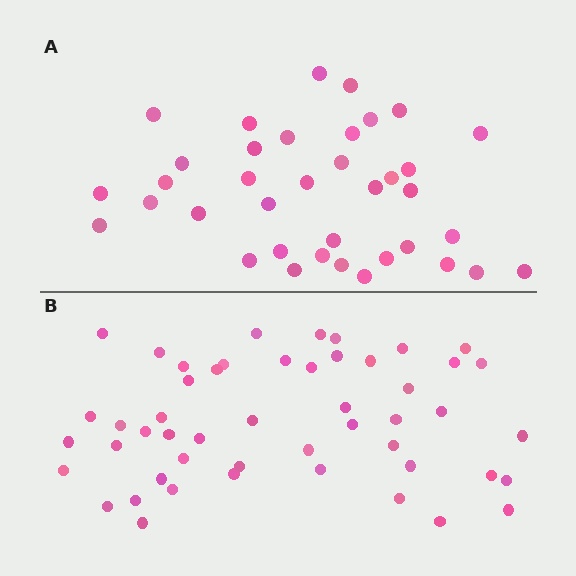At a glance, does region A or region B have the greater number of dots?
Region B (the bottom region) has more dots.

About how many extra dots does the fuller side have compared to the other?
Region B has approximately 15 more dots than region A.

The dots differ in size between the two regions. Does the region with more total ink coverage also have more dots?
No. Region A has more total ink coverage because its dots are larger, but region B actually contains more individual dots. Total area can be misleading — the number of items is what matters here.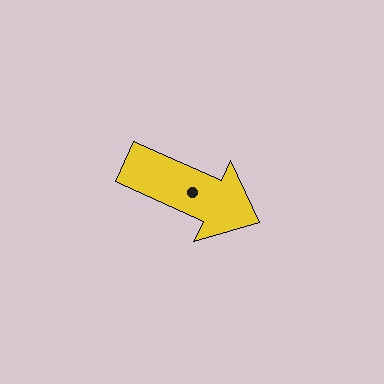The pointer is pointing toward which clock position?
Roughly 4 o'clock.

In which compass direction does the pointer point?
Southeast.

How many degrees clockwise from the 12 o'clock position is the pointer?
Approximately 114 degrees.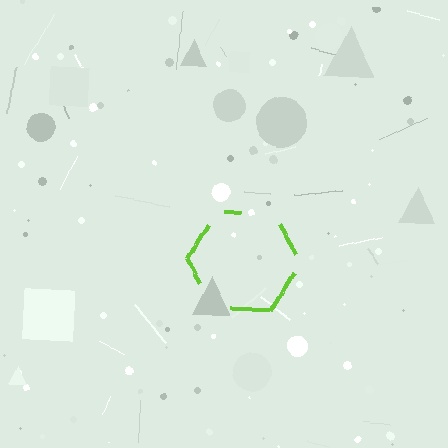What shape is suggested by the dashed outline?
The dashed outline suggests a hexagon.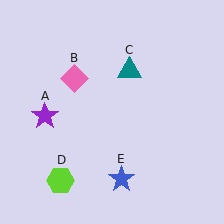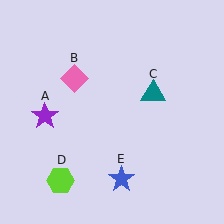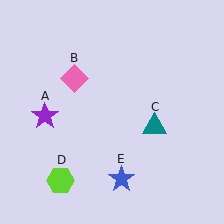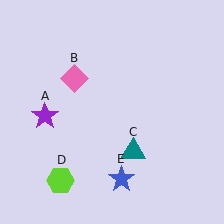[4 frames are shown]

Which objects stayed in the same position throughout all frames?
Purple star (object A) and pink diamond (object B) and lime hexagon (object D) and blue star (object E) remained stationary.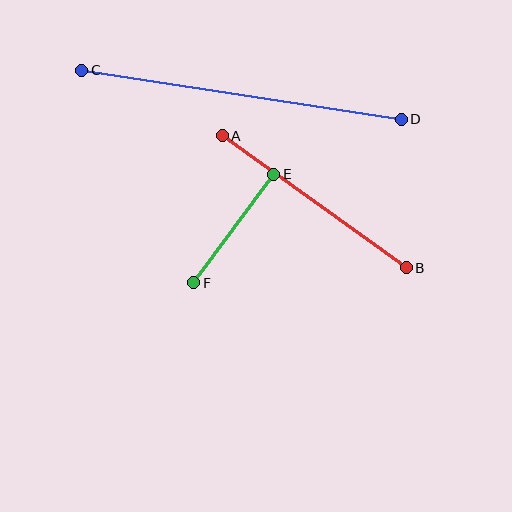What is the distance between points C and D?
The distance is approximately 323 pixels.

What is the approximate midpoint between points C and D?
The midpoint is at approximately (241, 95) pixels.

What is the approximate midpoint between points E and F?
The midpoint is at approximately (234, 228) pixels.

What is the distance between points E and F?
The distance is approximately 135 pixels.